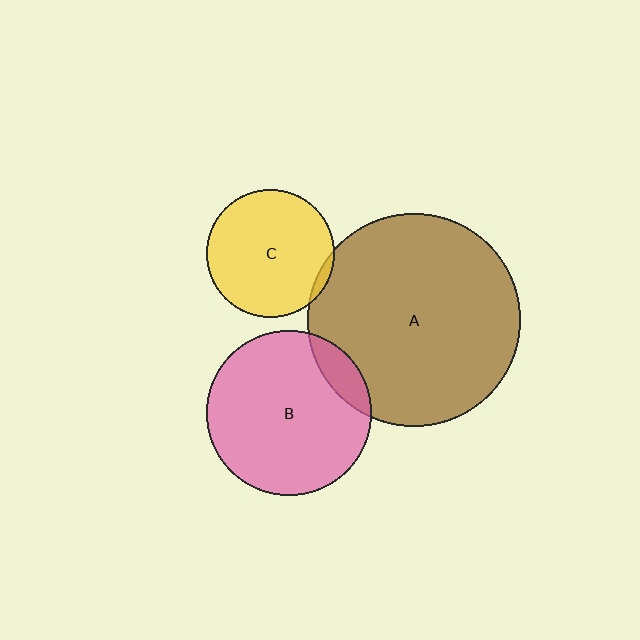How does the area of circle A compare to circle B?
Approximately 1.7 times.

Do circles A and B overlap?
Yes.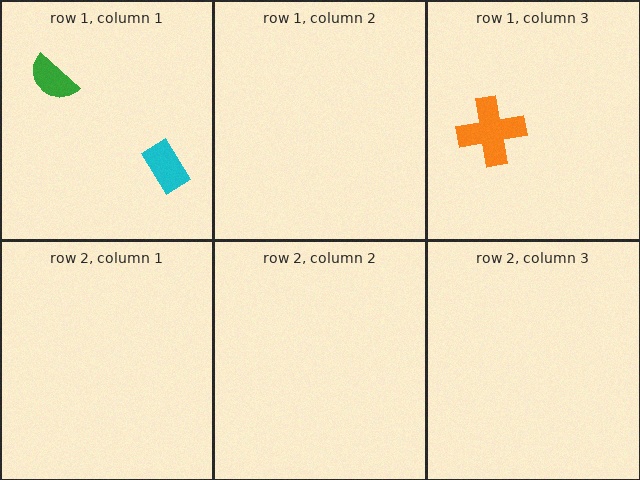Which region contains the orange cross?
The row 1, column 3 region.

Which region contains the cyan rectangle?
The row 1, column 1 region.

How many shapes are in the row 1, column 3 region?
1.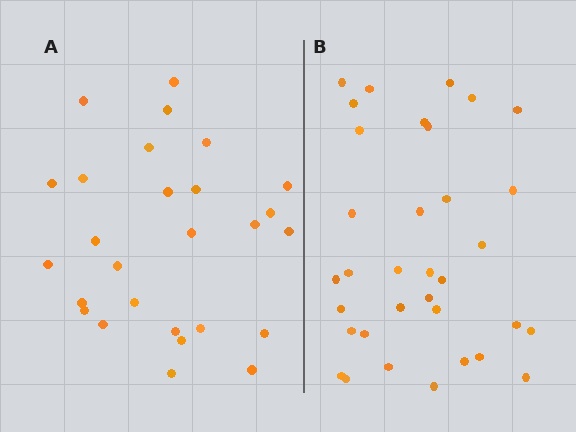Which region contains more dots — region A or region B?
Region B (the right region) has more dots.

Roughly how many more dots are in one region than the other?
Region B has roughly 8 or so more dots than region A.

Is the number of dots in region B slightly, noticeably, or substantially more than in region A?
Region B has noticeably more, but not dramatically so. The ratio is roughly 1.3 to 1.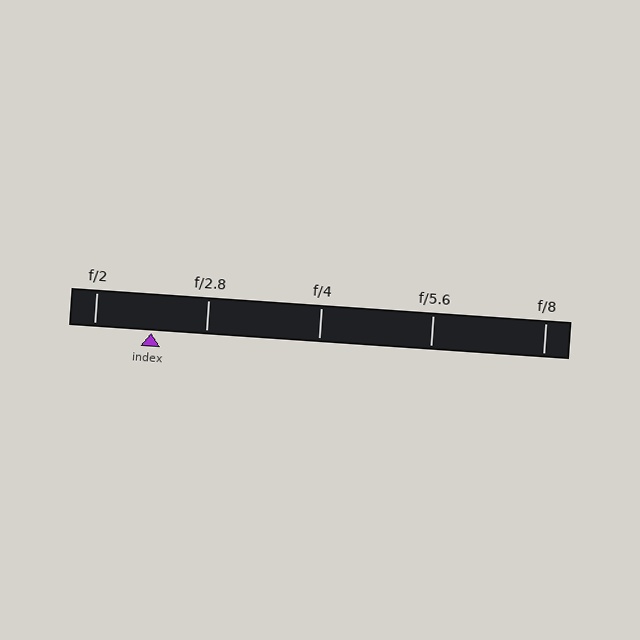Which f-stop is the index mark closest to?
The index mark is closest to f/2.8.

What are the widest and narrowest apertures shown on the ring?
The widest aperture shown is f/2 and the narrowest is f/8.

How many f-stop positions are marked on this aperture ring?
There are 5 f-stop positions marked.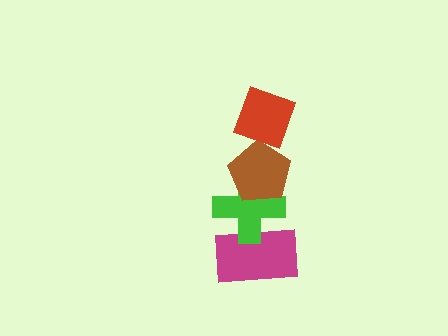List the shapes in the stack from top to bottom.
From top to bottom: the red diamond, the brown pentagon, the green cross, the magenta rectangle.